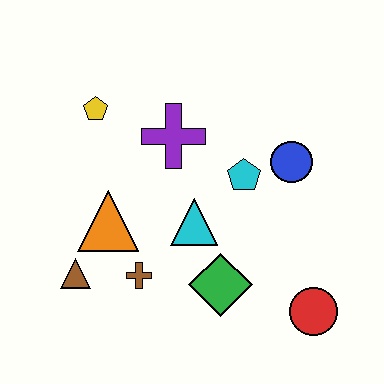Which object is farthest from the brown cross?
The blue circle is farthest from the brown cross.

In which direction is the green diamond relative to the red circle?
The green diamond is to the left of the red circle.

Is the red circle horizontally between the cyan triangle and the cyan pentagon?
No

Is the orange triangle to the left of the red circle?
Yes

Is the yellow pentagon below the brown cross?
No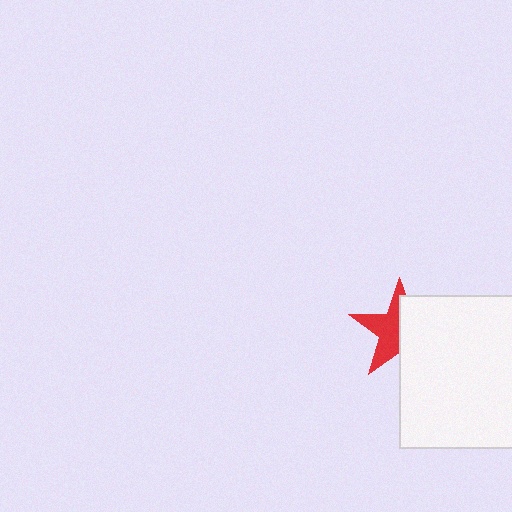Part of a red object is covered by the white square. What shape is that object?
It is a star.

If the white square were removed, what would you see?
You would see the complete red star.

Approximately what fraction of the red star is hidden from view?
Roughly 49% of the red star is hidden behind the white square.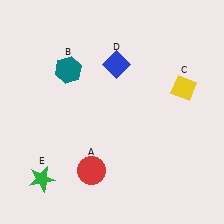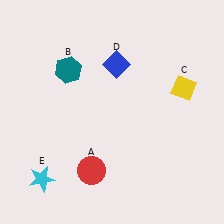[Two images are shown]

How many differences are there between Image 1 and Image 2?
There is 1 difference between the two images.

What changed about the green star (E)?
In Image 1, E is green. In Image 2, it changed to cyan.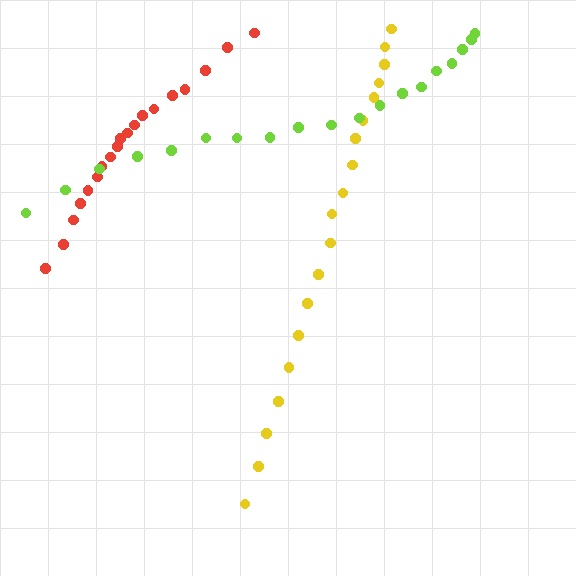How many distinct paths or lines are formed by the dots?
There are 3 distinct paths.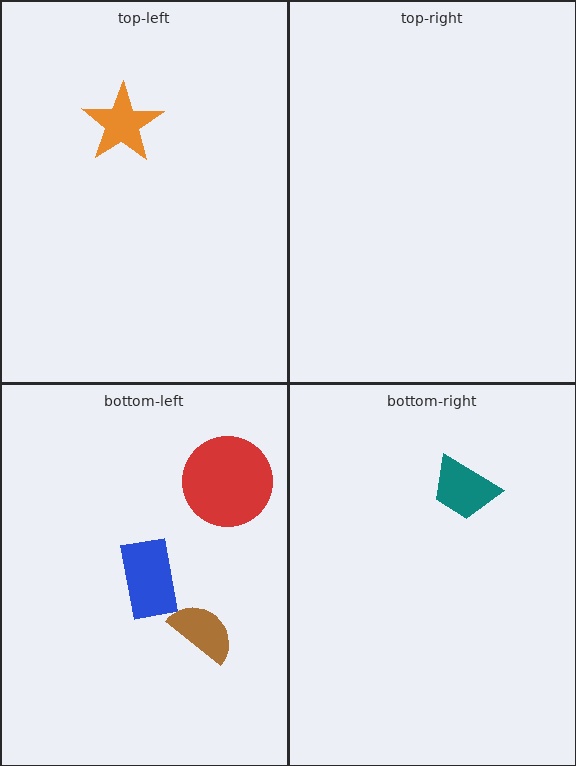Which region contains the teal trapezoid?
The bottom-right region.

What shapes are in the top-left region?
The orange star.